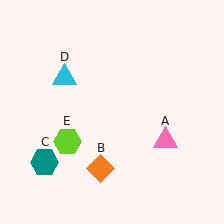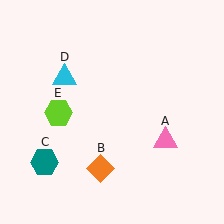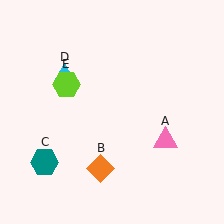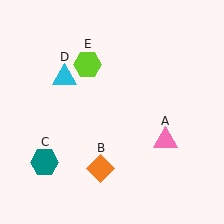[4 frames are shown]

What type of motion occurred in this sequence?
The lime hexagon (object E) rotated clockwise around the center of the scene.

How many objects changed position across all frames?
1 object changed position: lime hexagon (object E).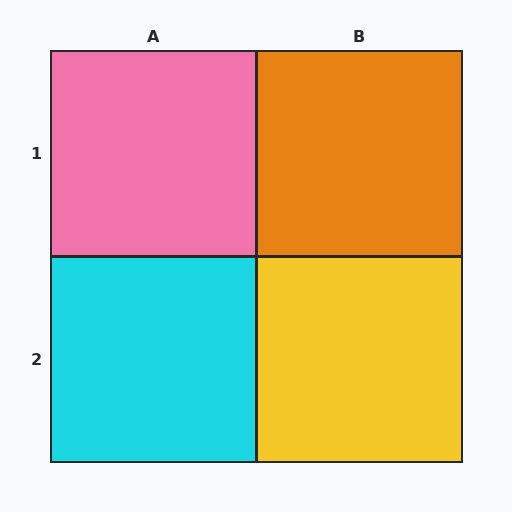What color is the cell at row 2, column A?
Cyan.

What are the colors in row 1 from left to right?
Pink, orange.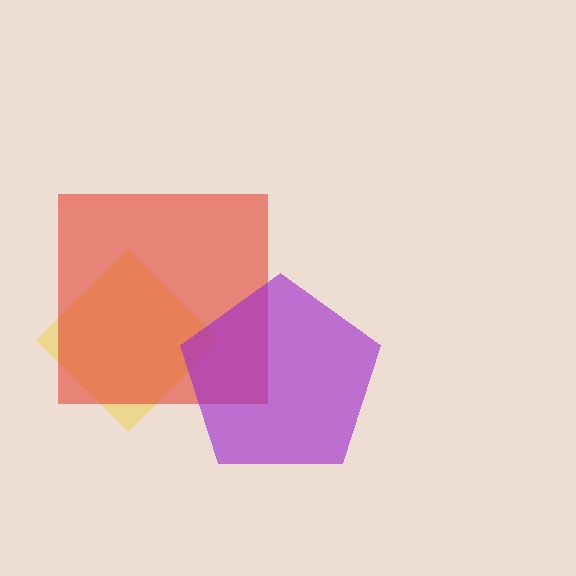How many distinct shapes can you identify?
There are 3 distinct shapes: a yellow diamond, a red square, a purple pentagon.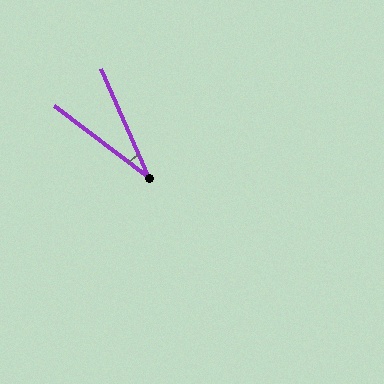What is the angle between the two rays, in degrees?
Approximately 29 degrees.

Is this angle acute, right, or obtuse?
It is acute.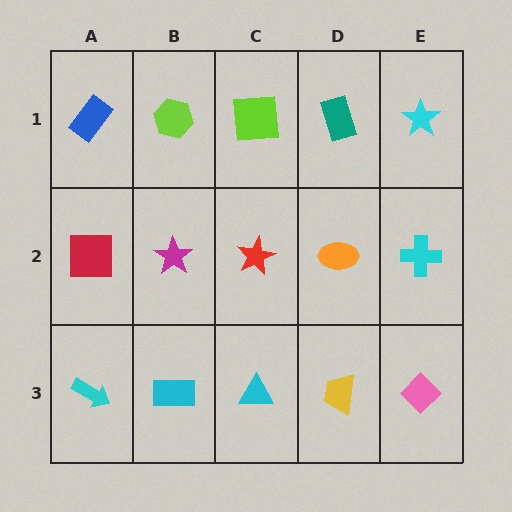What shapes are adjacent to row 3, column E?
A cyan cross (row 2, column E), a yellow trapezoid (row 3, column D).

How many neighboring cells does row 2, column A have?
3.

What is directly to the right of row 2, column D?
A cyan cross.